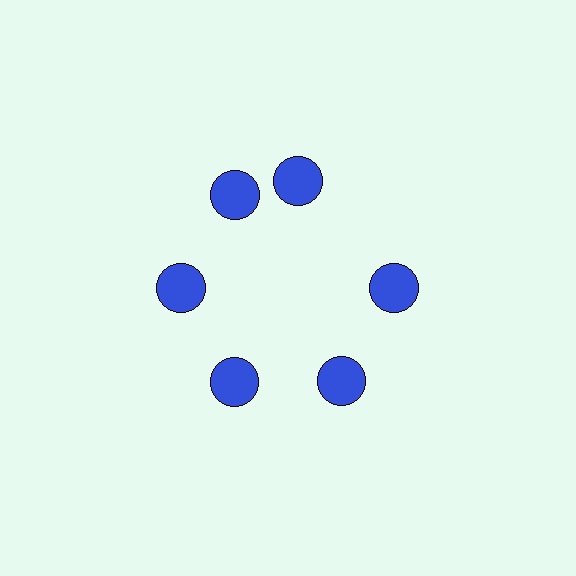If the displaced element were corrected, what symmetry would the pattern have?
It would have 6-fold rotational symmetry — the pattern would map onto itself every 60 degrees.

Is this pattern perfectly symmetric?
No. The 6 blue circles are arranged in a ring, but one element near the 1 o'clock position is rotated out of alignment along the ring, breaking the 6-fold rotational symmetry.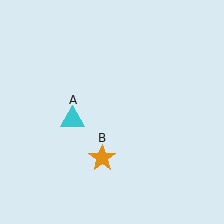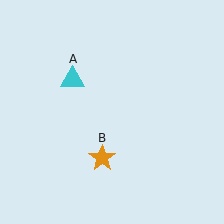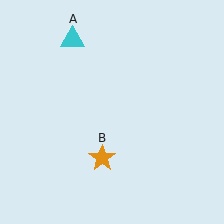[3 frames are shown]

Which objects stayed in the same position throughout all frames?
Orange star (object B) remained stationary.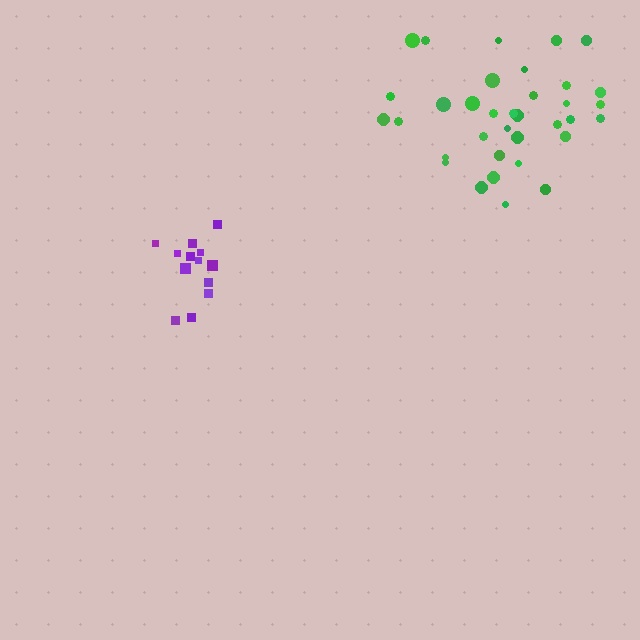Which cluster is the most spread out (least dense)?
Green.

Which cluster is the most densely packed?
Purple.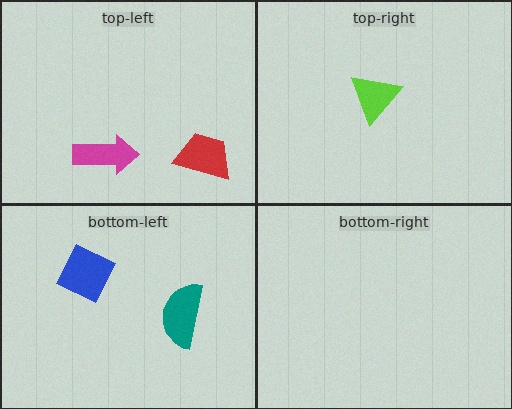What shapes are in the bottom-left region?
The teal semicircle, the blue diamond.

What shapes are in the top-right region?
The lime triangle.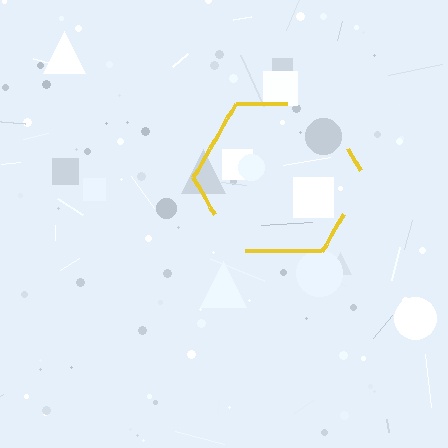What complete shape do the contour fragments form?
The contour fragments form a hexagon.